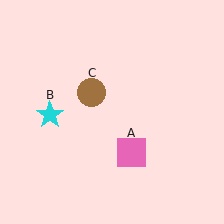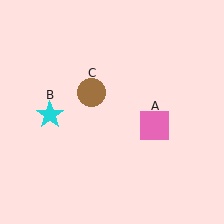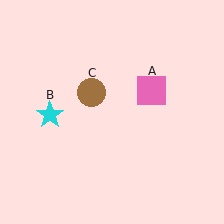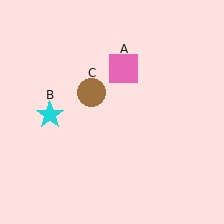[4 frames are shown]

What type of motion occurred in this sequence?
The pink square (object A) rotated counterclockwise around the center of the scene.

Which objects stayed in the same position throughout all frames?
Cyan star (object B) and brown circle (object C) remained stationary.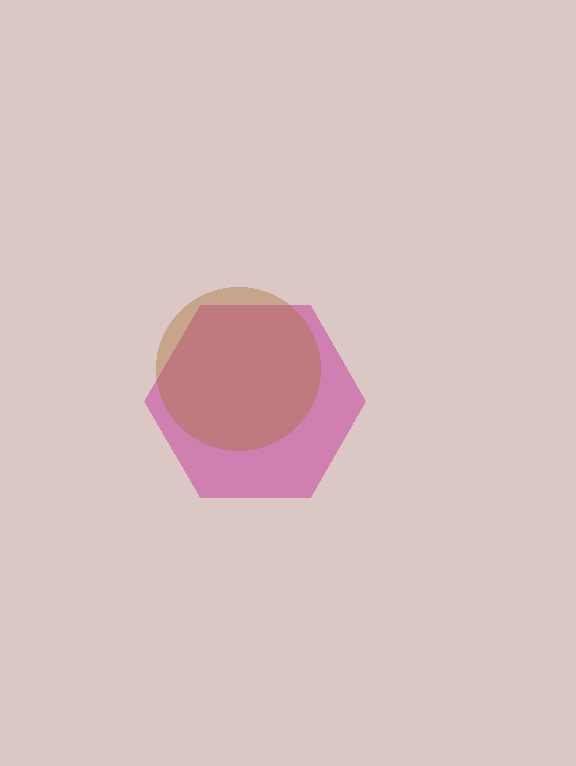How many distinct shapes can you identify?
There are 2 distinct shapes: a magenta hexagon, a brown circle.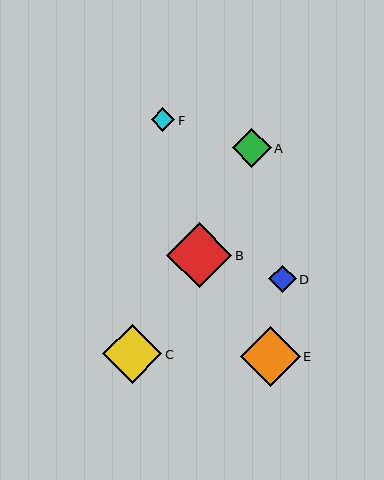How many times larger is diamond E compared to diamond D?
Diamond E is approximately 2.2 times the size of diamond D.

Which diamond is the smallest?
Diamond F is the smallest with a size of approximately 24 pixels.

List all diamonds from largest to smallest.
From largest to smallest: B, E, C, A, D, F.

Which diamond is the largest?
Diamond B is the largest with a size of approximately 65 pixels.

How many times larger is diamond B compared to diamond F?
Diamond B is approximately 2.8 times the size of diamond F.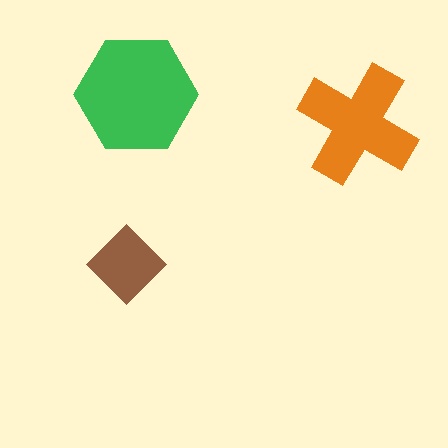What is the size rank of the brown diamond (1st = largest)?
3rd.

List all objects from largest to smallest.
The green hexagon, the orange cross, the brown diamond.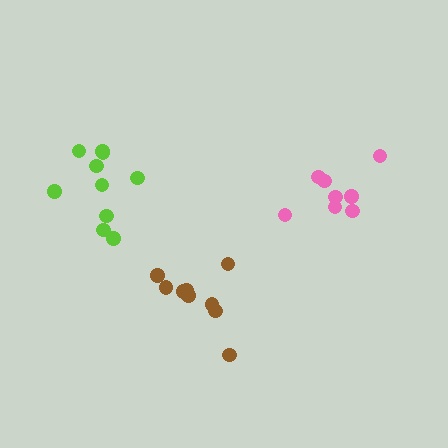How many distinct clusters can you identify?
There are 3 distinct clusters.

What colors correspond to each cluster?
The clusters are colored: lime, brown, pink.